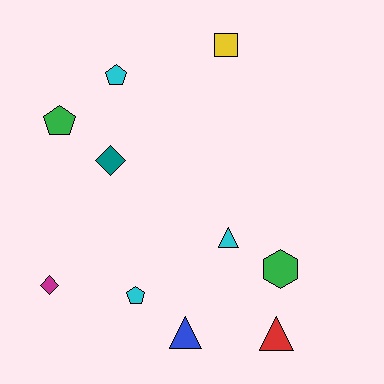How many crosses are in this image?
There are no crosses.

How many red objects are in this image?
There is 1 red object.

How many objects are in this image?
There are 10 objects.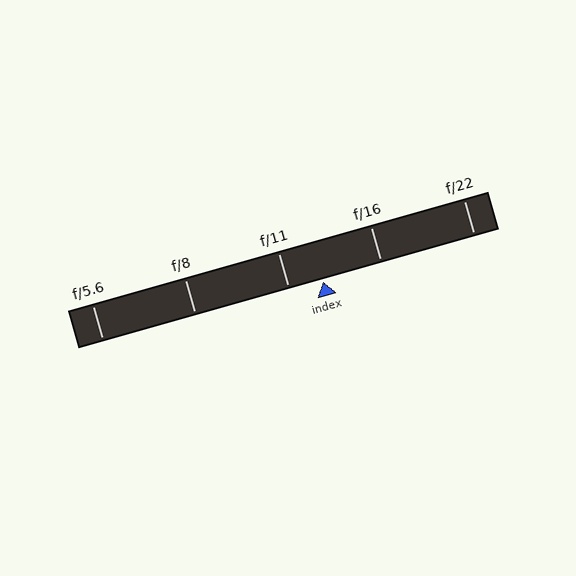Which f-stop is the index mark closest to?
The index mark is closest to f/11.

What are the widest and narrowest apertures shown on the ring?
The widest aperture shown is f/5.6 and the narrowest is f/22.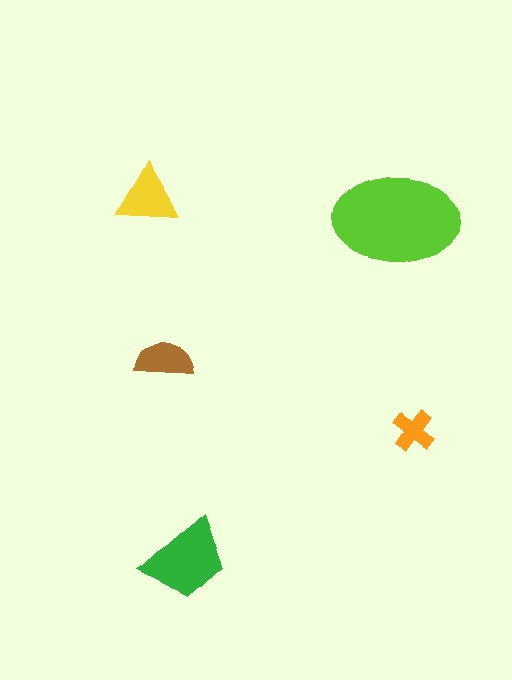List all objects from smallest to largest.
The orange cross, the brown semicircle, the yellow triangle, the green trapezoid, the lime ellipse.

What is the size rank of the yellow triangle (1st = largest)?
3rd.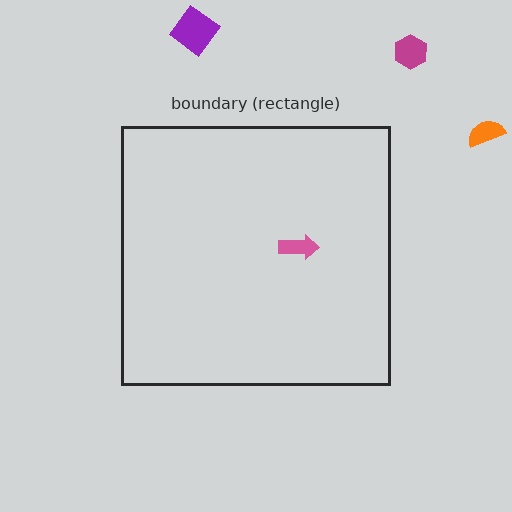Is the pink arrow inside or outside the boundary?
Inside.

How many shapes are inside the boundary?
1 inside, 3 outside.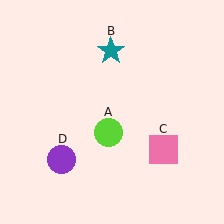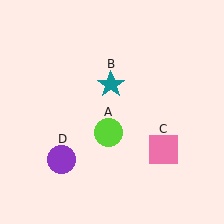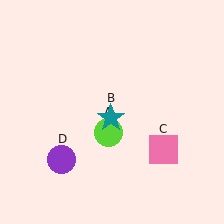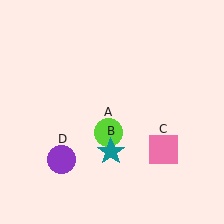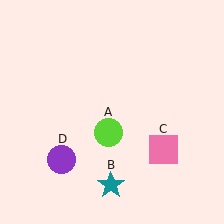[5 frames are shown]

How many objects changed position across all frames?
1 object changed position: teal star (object B).